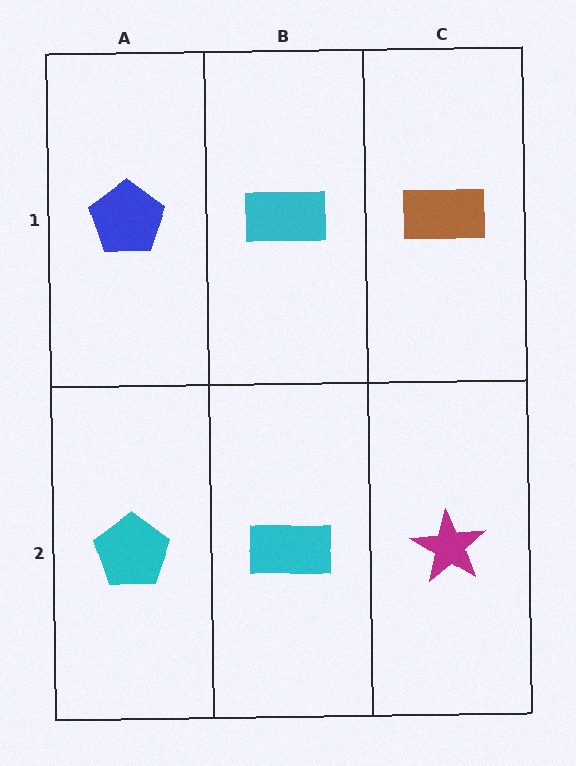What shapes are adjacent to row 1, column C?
A magenta star (row 2, column C), a cyan rectangle (row 1, column B).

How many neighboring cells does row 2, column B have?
3.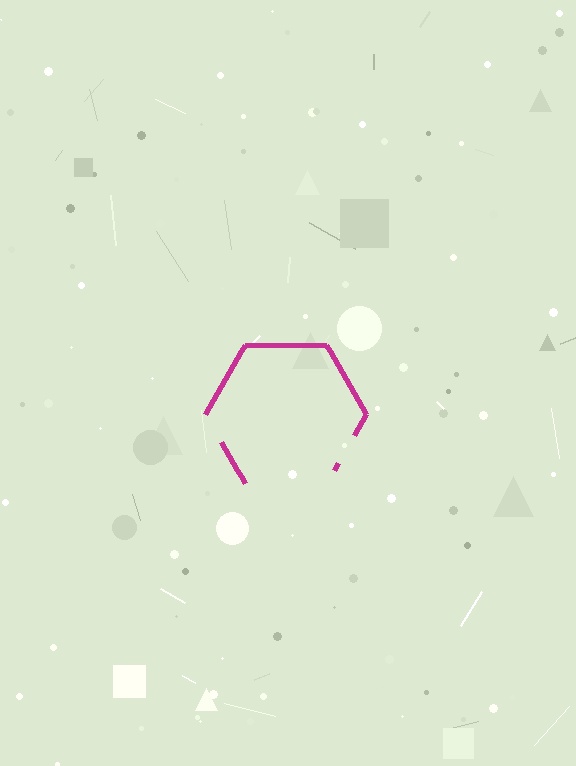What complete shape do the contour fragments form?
The contour fragments form a hexagon.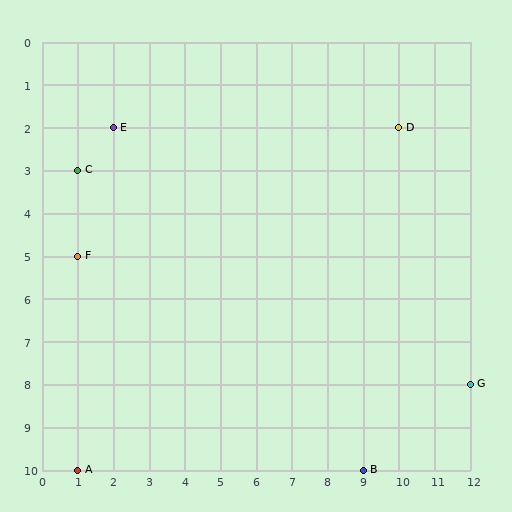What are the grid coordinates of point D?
Point D is at grid coordinates (10, 2).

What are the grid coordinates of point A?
Point A is at grid coordinates (1, 10).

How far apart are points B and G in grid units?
Points B and G are 3 columns and 2 rows apart (about 3.6 grid units diagonally).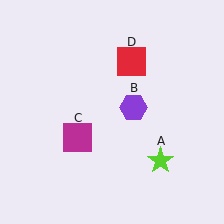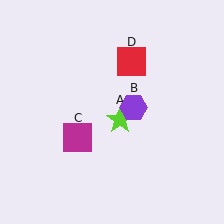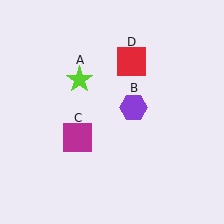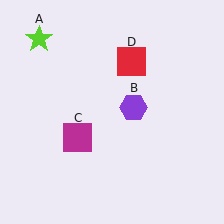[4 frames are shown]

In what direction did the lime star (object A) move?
The lime star (object A) moved up and to the left.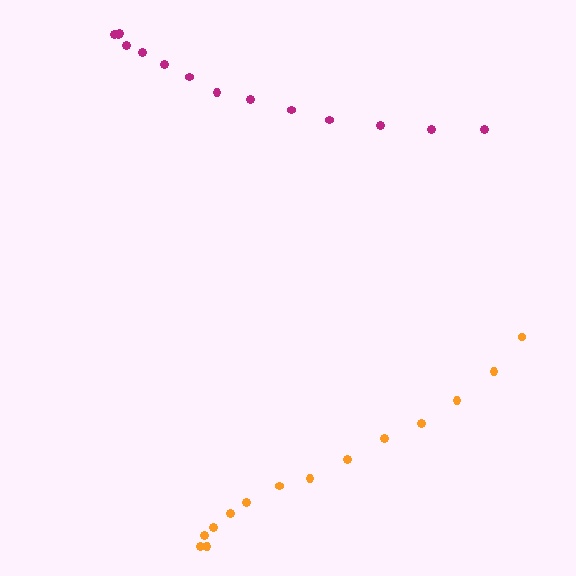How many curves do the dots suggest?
There are 2 distinct paths.